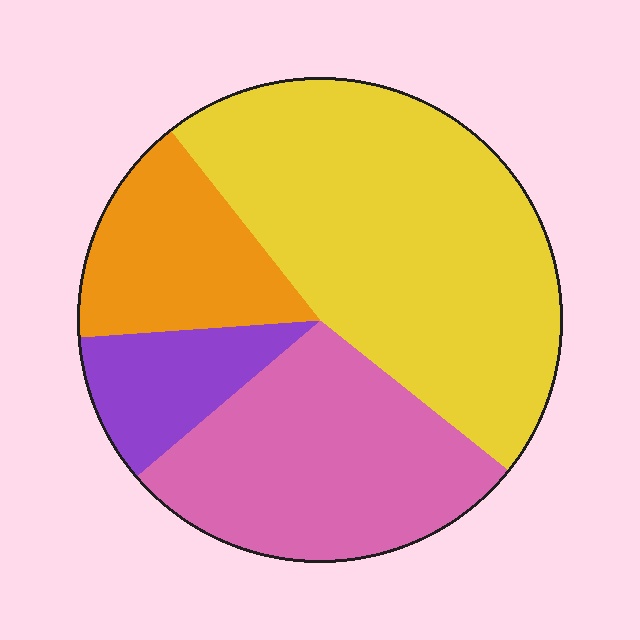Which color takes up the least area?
Purple, at roughly 10%.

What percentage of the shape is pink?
Pink takes up between a sixth and a third of the shape.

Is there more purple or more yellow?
Yellow.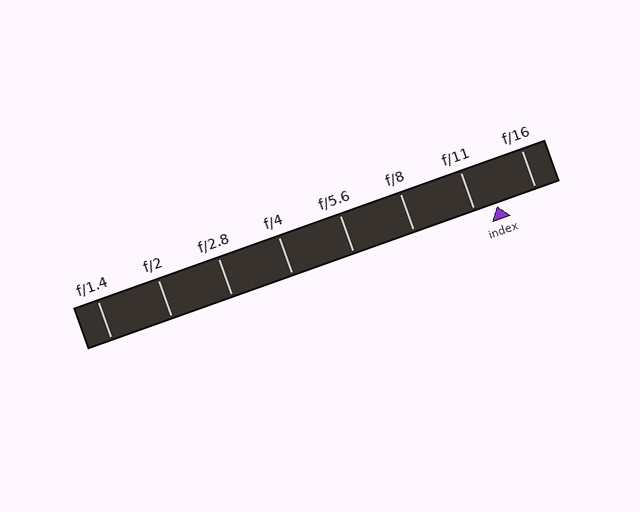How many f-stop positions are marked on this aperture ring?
There are 8 f-stop positions marked.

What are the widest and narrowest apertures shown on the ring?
The widest aperture shown is f/1.4 and the narrowest is f/16.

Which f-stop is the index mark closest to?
The index mark is closest to f/11.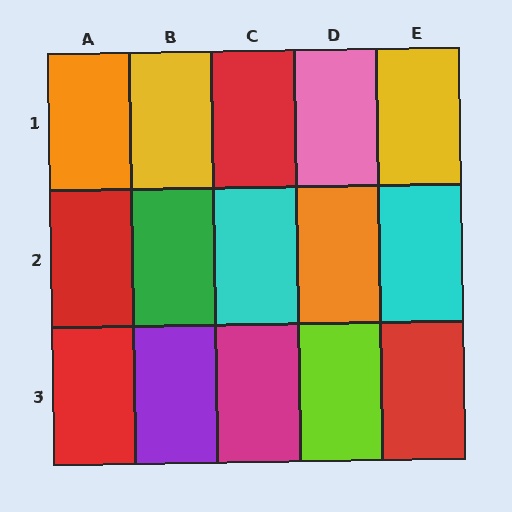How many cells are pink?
1 cell is pink.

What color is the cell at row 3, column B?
Purple.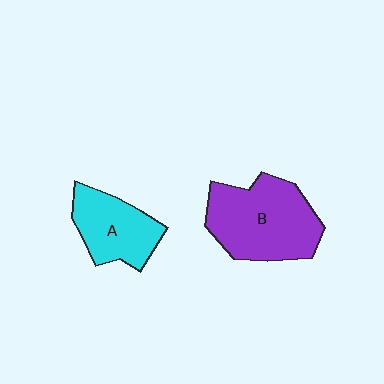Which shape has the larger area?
Shape B (purple).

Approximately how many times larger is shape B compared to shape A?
Approximately 1.5 times.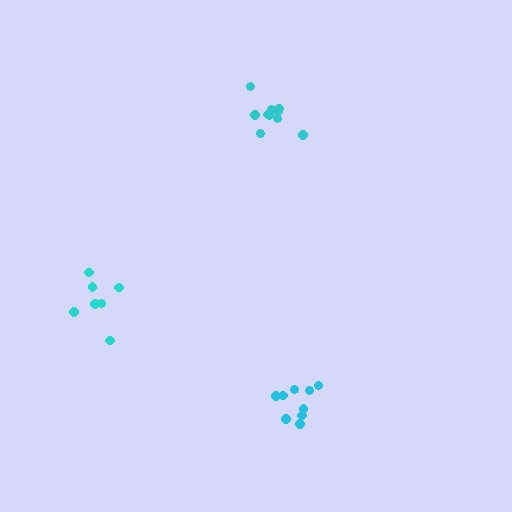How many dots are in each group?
Group 1: 9 dots, Group 2: 10 dots, Group 3: 7 dots (26 total).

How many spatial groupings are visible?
There are 3 spatial groupings.